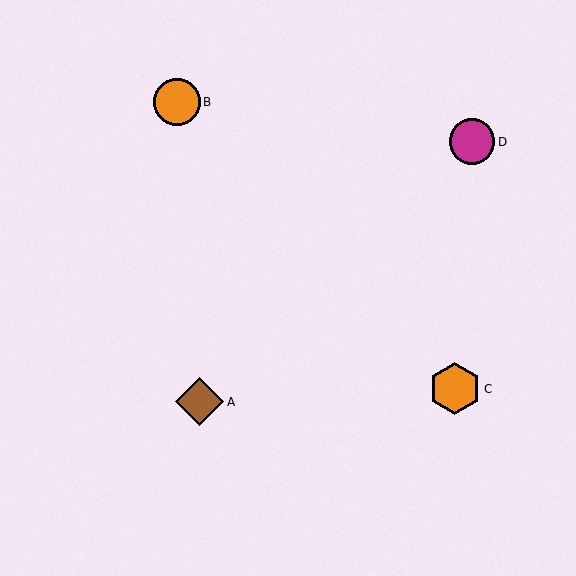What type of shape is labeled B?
Shape B is an orange circle.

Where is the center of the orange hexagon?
The center of the orange hexagon is at (455, 389).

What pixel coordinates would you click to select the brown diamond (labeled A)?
Click at (199, 402) to select the brown diamond A.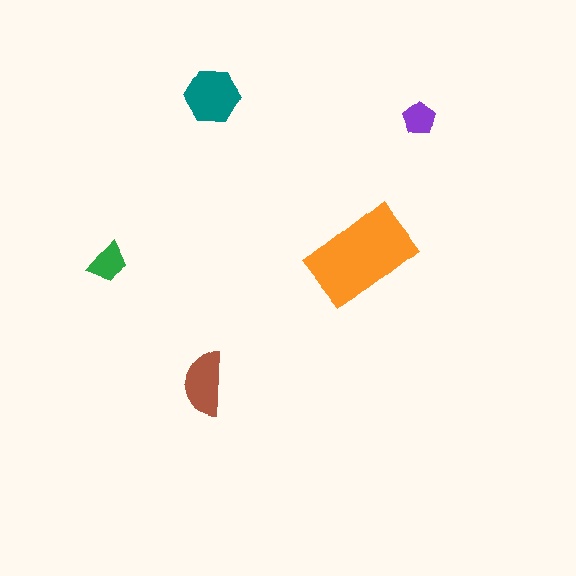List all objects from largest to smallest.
The orange rectangle, the teal hexagon, the brown semicircle, the green trapezoid, the purple pentagon.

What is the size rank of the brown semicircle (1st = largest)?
3rd.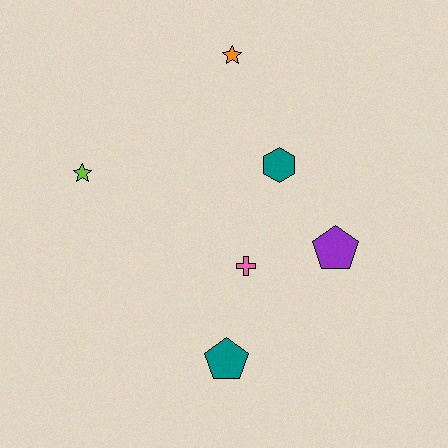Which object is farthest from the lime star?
The purple pentagon is farthest from the lime star.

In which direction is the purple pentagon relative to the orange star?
The purple pentagon is below the orange star.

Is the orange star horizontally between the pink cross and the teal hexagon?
No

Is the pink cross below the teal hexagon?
Yes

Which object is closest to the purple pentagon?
The pink cross is closest to the purple pentagon.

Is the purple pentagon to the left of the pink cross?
No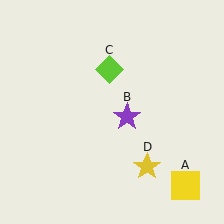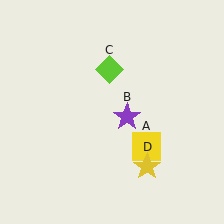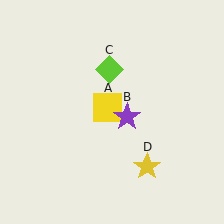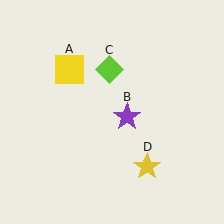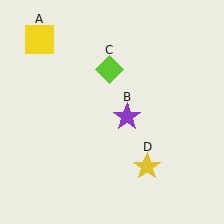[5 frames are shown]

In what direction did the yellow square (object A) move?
The yellow square (object A) moved up and to the left.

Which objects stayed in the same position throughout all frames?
Purple star (object B) and lime diamond (object C) and yellow star (object D) remained stationary.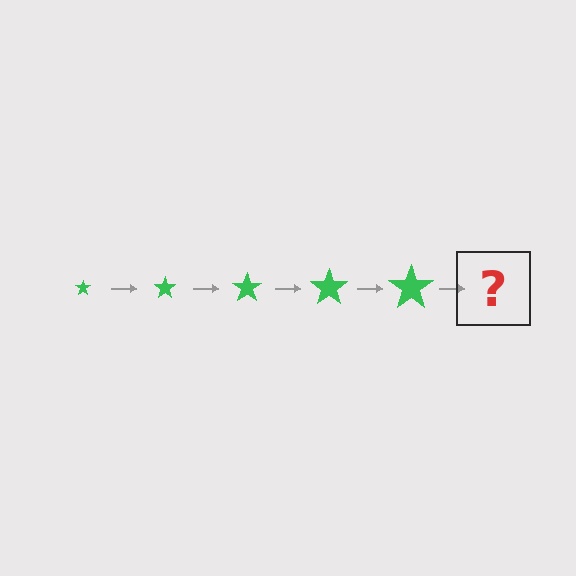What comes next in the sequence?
The next element should be a green star, larger than the previous one.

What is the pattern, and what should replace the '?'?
The pattern is that the star gets progressively larger each step. The '?' should be a green star, larger than the previous one.